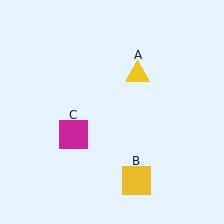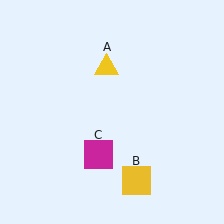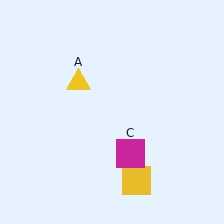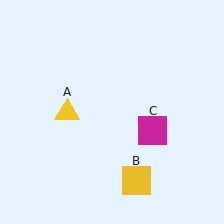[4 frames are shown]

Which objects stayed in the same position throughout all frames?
Yellow square (object B) remained stationary.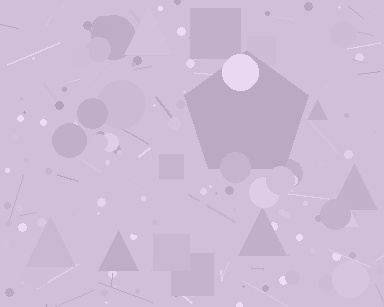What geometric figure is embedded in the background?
A pentagon is embedded in the background.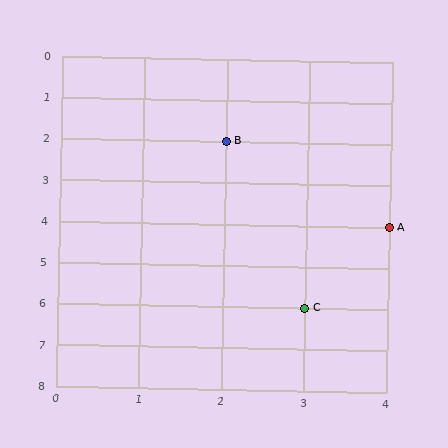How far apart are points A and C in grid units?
Points A and C are 1 column and 2 rows apart (about 2.2 grid units diagonally).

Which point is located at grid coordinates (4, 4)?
Point A is at (4, 4).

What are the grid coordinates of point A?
Point A is at grid coordinates (4, 4).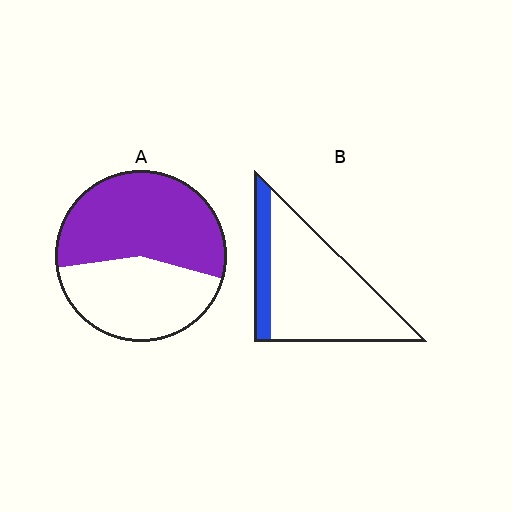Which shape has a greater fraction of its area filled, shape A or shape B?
Shape A.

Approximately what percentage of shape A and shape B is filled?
A is approximately 55% and B is approximately 20%.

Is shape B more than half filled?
No.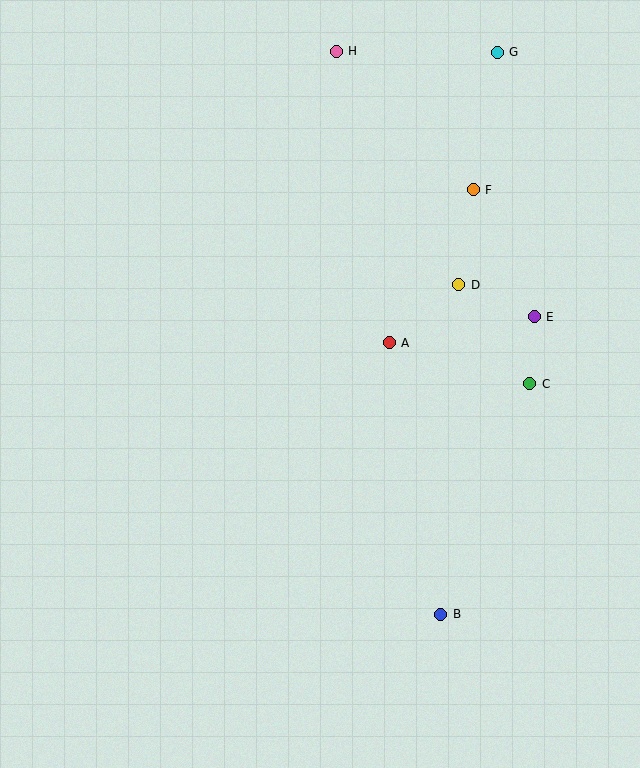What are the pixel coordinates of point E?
Point E is at (534, 317).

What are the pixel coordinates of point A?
Point A is at (389, 343).